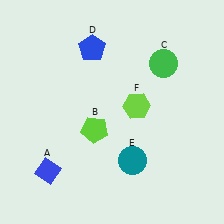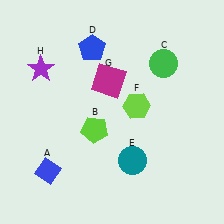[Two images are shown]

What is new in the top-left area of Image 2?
A purple star (H) was added in the top-left area of Image 2.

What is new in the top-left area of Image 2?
A magenta square (G) was added in the top-left area of Image 2.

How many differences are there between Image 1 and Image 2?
There are 2 differences between the two images.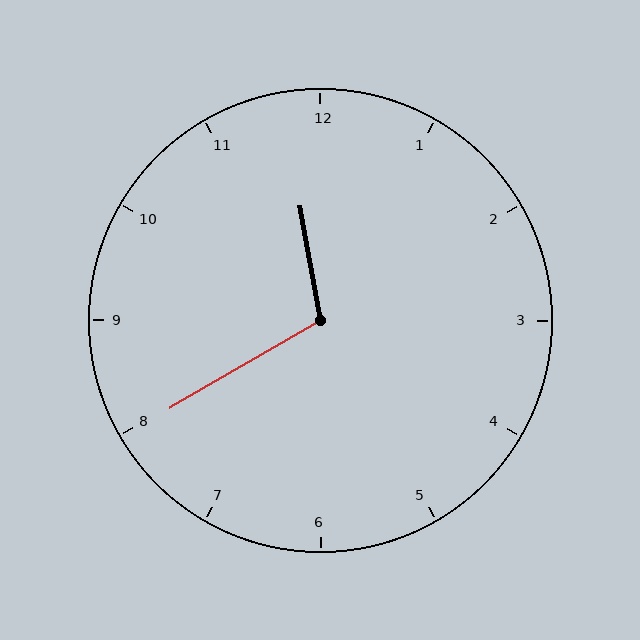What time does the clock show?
11:40.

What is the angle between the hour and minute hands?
Approximately 110 degrees.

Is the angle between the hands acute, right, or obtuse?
It is obtuse.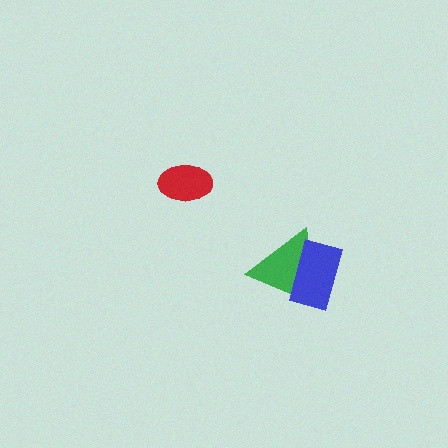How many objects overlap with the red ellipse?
0 objects overlap with the red ellipse.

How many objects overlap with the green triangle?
1 object overlaps with the green triangle.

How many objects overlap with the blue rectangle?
1 object overlaps with the blue rectangle.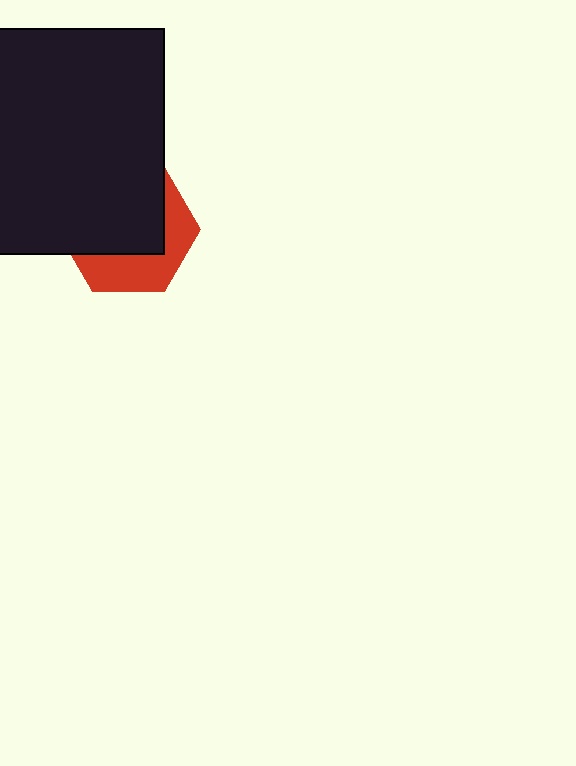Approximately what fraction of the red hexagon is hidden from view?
Roughly 62% of the red hexagon is hidden behind the black rectangle.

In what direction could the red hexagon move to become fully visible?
The red hexagon could move down. That would shift it out from behind the black rectangle entirely.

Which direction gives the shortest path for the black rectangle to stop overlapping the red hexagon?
Moving up gives the shortest separation.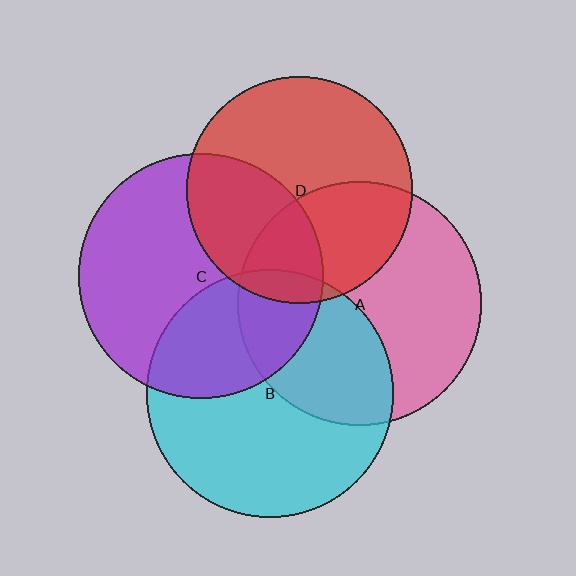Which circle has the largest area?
Circle B (cyan).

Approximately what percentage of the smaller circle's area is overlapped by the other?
Approximately 5%.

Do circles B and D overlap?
Yes.